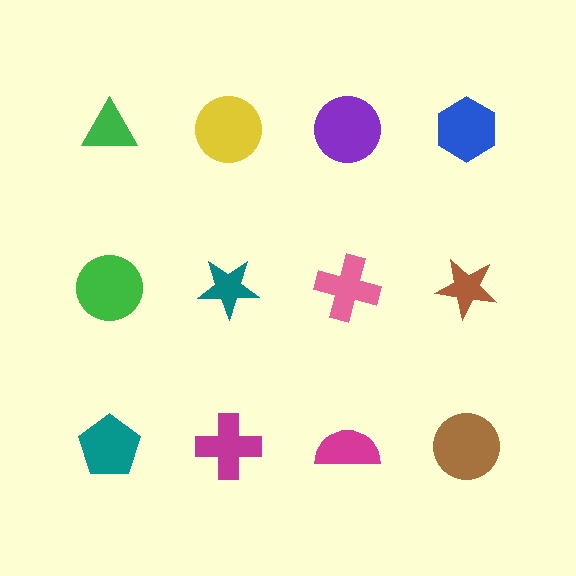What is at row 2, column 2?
A teal star.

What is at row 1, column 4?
A blue hexagon.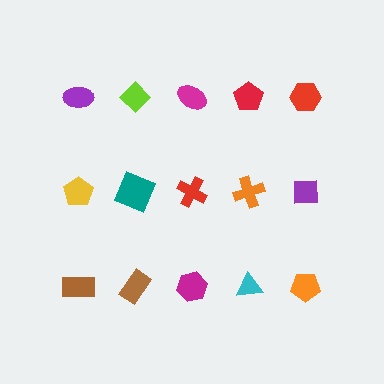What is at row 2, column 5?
A purple square.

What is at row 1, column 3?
A magenta ellipse.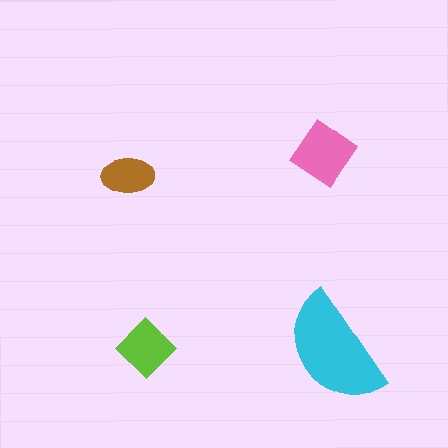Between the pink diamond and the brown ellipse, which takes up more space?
The pink diamond.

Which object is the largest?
The cyan semicircle.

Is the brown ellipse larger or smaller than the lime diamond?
Smaller.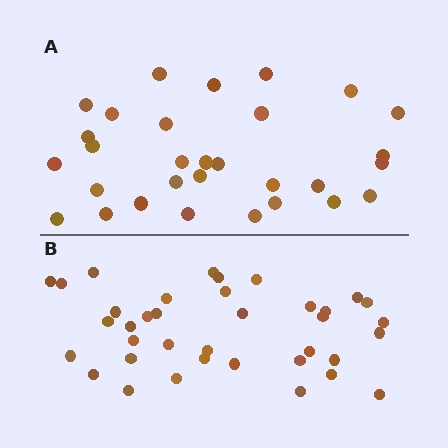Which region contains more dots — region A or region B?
Region B (the bottom region) has more dots.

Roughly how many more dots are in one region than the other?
Region B has roughly 8 or so more dots than region A.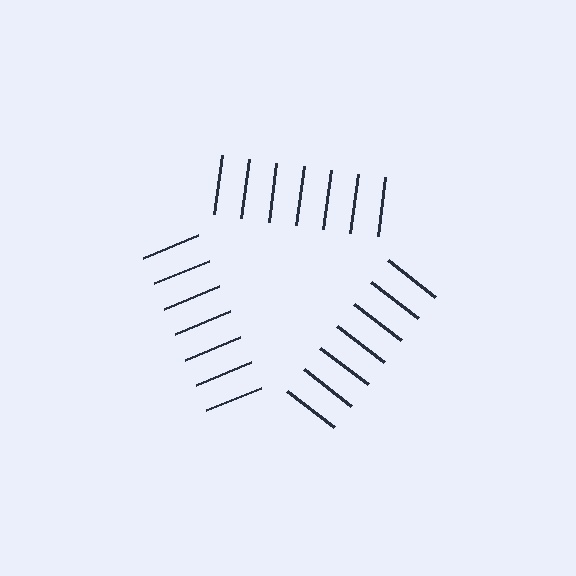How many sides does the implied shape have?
3 sides — the line-ends trace a triangle.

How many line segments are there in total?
21 — 7 along each of the 3 edges.